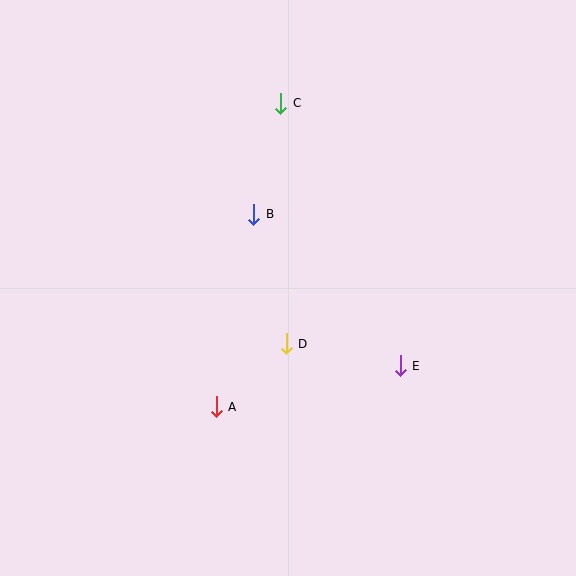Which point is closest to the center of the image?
Point D at (286, 344) is closest to the center.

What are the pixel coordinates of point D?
Point D is at (286, 344).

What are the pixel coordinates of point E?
Point E is at (400, 366).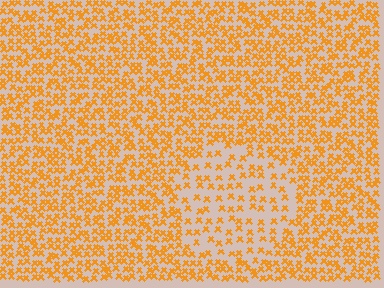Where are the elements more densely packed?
The elements are more densely packed outside the circle boundary.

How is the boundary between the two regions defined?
The boundary is defined by a change in element density (approximately 2.0x ratio). All elements are the same color, size, and shape.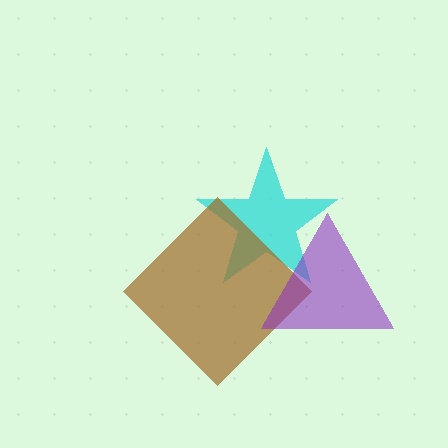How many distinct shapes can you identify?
There are 3 distinct shapes: a cyan star, a brown diamond, a purple triangle.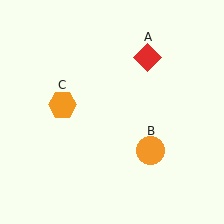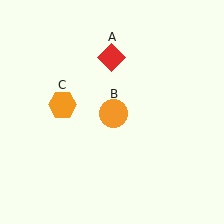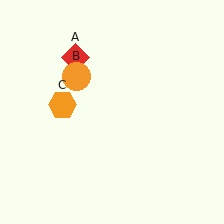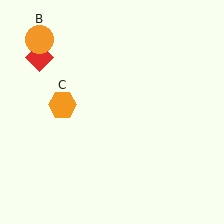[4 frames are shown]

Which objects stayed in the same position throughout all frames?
Orange hexagon (object C) remained stationary.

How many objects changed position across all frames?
2 objects changed position: red diamond (object A), orange circle (object B).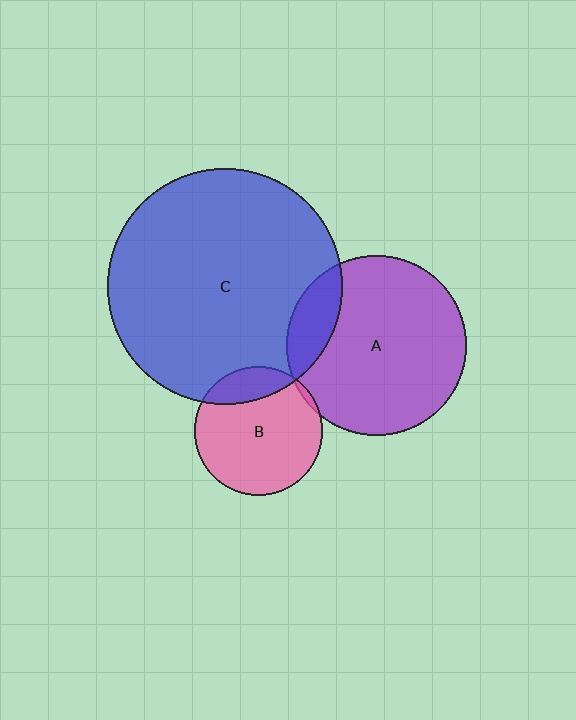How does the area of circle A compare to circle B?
Approximately 2.0 times.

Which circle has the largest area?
Circle C (blue).